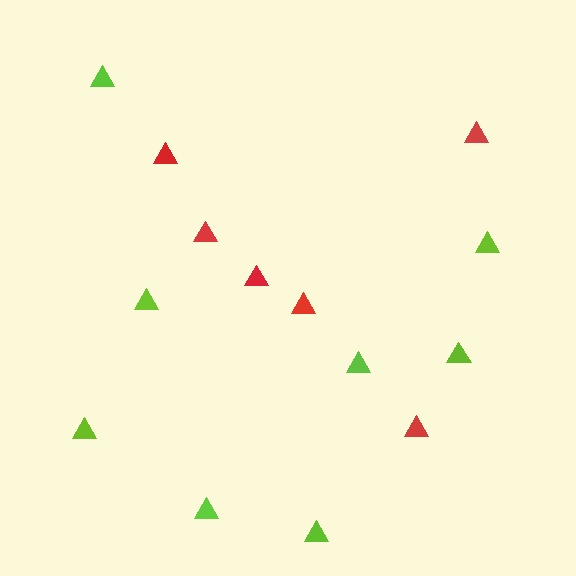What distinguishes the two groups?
There are 2 groups: one group of lime triangles (8) and one group of red triangles (6).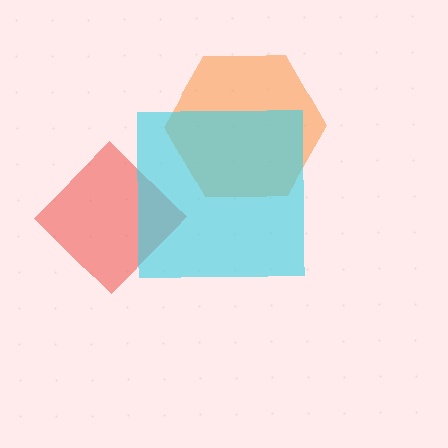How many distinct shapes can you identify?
There are 3 distinct shapes: a red diamond, an orange hexagon, a cyan square.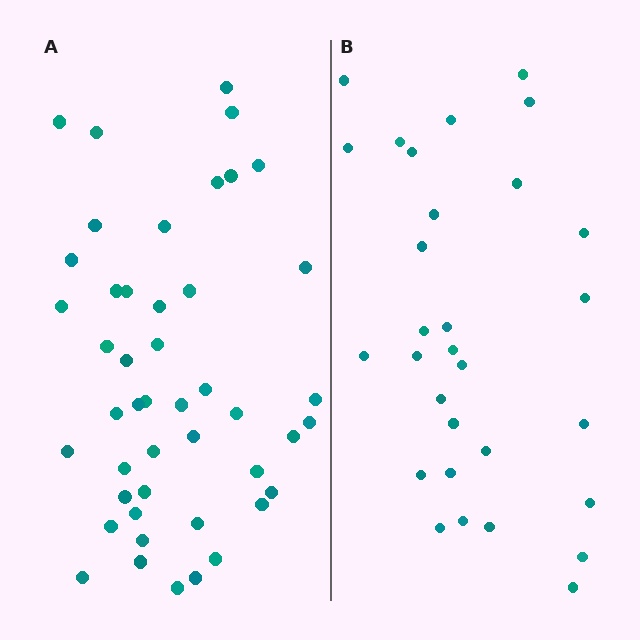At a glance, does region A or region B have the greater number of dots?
Region A (the left region) has more dots.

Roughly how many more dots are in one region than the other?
Region A has approximately 15 more dots than region B.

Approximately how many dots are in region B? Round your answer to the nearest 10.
About 30 dots.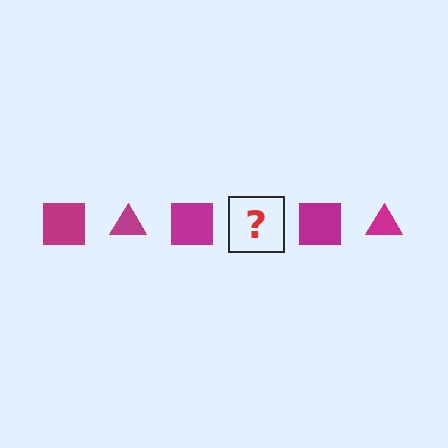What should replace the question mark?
The question mark should be replaced with a magenta triangle.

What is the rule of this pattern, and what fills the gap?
The rule is that the pattern cycles through square, triangle shapes in magenta. The gap should be filled with a magenta triangle.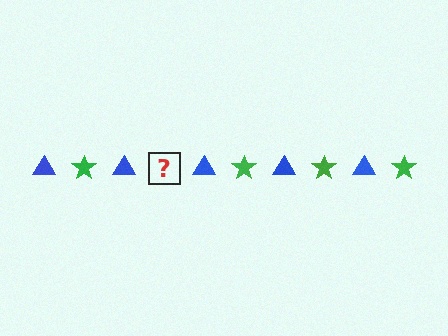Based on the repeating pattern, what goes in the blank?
The blank should be a green star.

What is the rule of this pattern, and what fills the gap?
The rule is that the pattern alternates between blue triangle and green star. The gap should be filled with a green star.